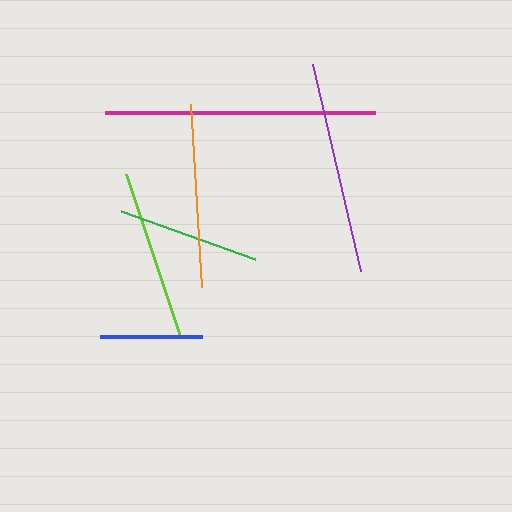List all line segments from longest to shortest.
From longest to shortest: magenta, purple, orange, lime, green, blue.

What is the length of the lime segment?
The lime segment is approximately 170 pixels long.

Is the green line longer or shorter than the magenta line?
The magenta line is longer than the green line.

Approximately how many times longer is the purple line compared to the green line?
The purple line is approximately 1.5 times the length of the green line.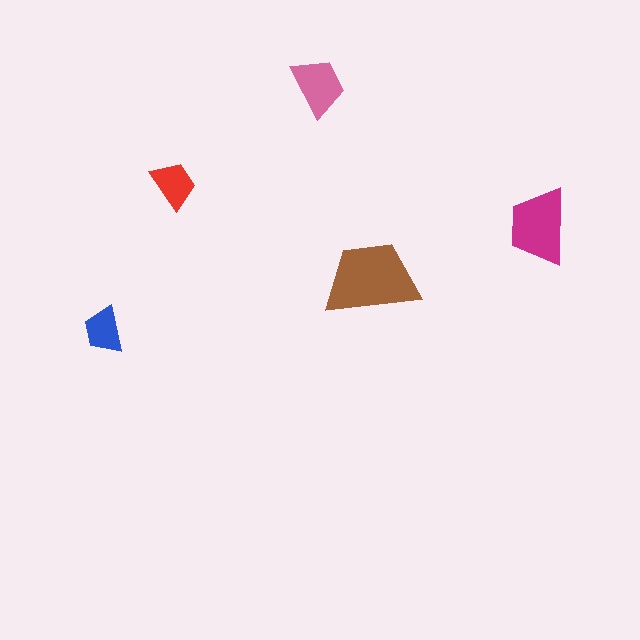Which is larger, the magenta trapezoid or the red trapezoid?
The magenta one.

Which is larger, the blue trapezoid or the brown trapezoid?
The brown one.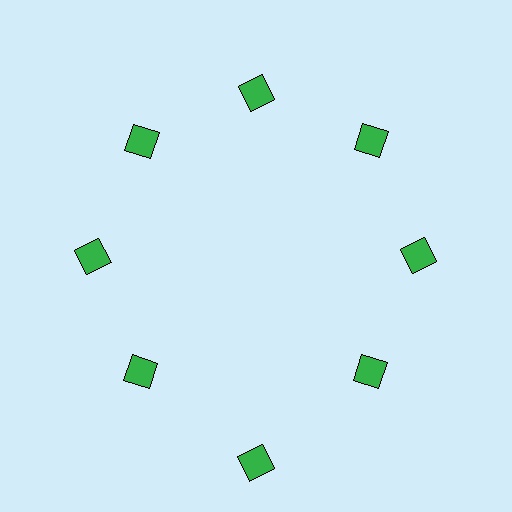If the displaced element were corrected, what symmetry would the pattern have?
It would have 8-fold rotational symmetry — the pattern would map onto itself every 45 degrees.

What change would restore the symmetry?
The symmetry would be restored by moving it inward, back onto the ring so that all 8 diamonds sit at equal angles and equal distance from the center.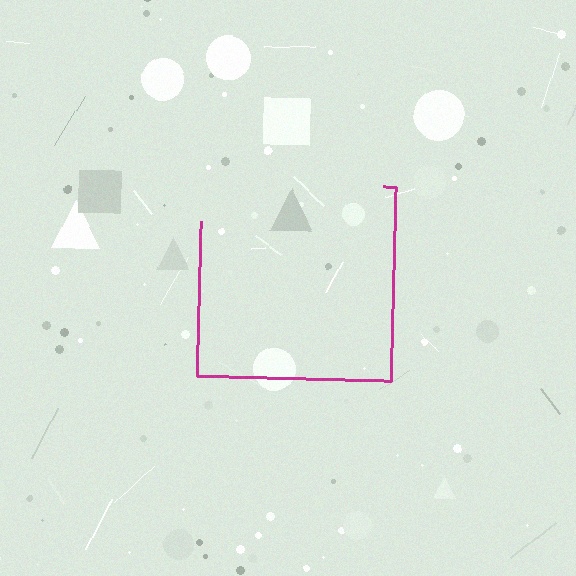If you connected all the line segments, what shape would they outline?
They would outline a square.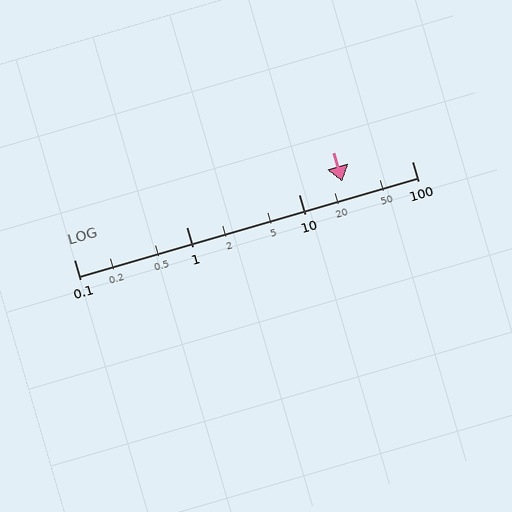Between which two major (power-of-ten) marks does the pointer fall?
The pointer is between 10 and 100.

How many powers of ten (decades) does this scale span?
The scale spans 3 decades, from 0.1 to 100.